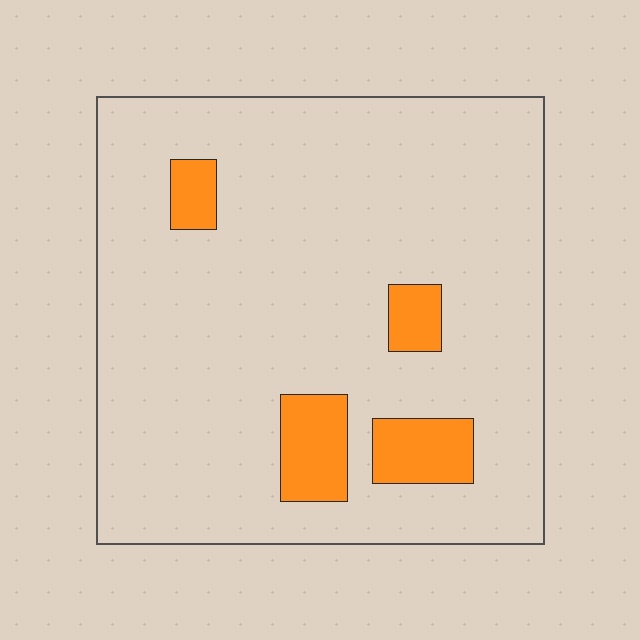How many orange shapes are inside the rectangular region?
4.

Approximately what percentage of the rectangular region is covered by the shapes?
Approximately 10%.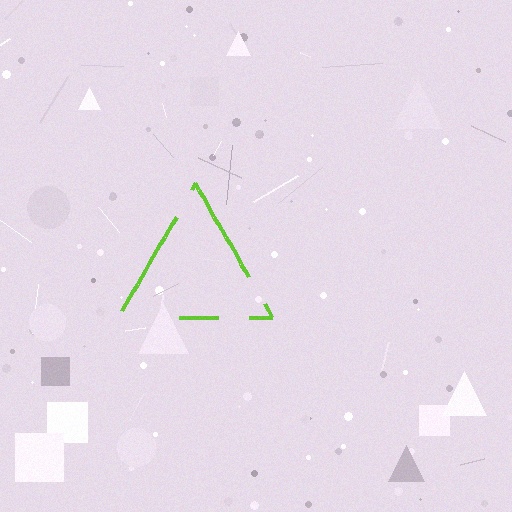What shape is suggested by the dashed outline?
The dashed outline suggests a triangle.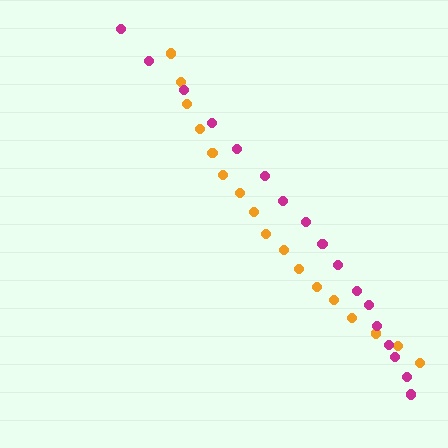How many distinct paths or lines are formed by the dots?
There are 2 distinct paths.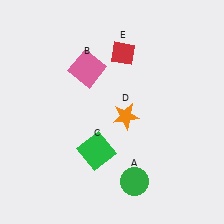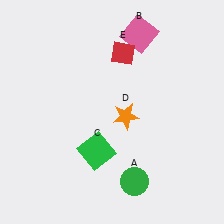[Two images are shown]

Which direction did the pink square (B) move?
The pink square (B) moved right.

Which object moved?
The pink square (B) moved right.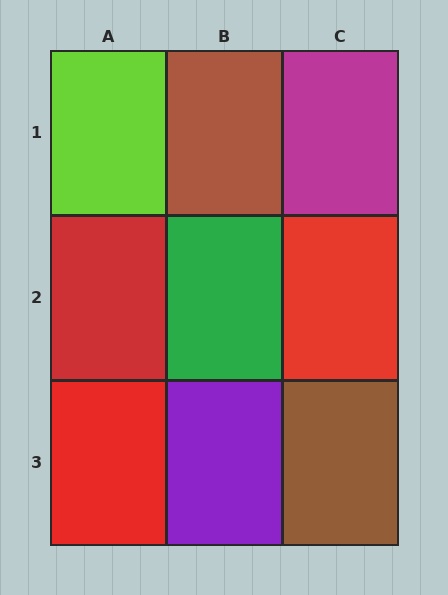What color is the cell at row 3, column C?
Brown.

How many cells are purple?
1 cell is purple.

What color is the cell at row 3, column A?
Red.